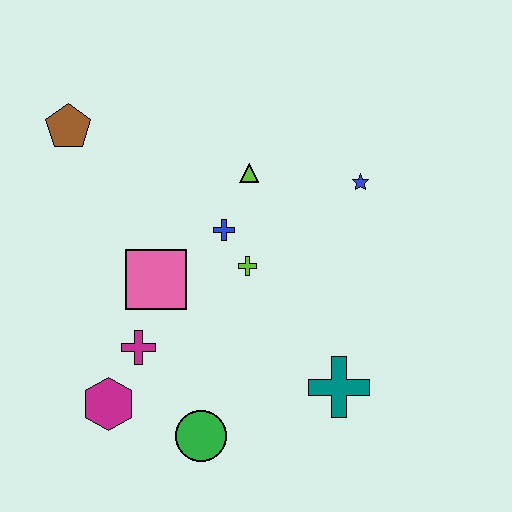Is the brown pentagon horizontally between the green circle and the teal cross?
No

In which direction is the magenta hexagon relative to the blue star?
The magenta hexagon is to the left of the blue star.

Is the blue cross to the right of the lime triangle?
No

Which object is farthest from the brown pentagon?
The teal cross is farthest from the brown pentagon.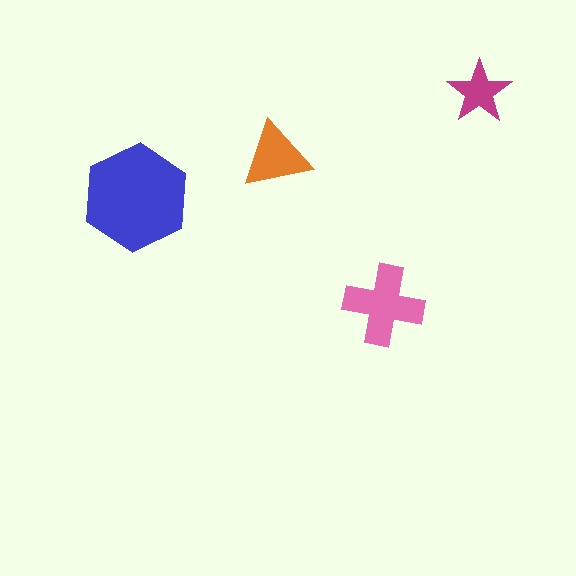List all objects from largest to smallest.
The blue hexagon, the pink cross, the orange triangle, the magenta star.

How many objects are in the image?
There are 4 objects in the image.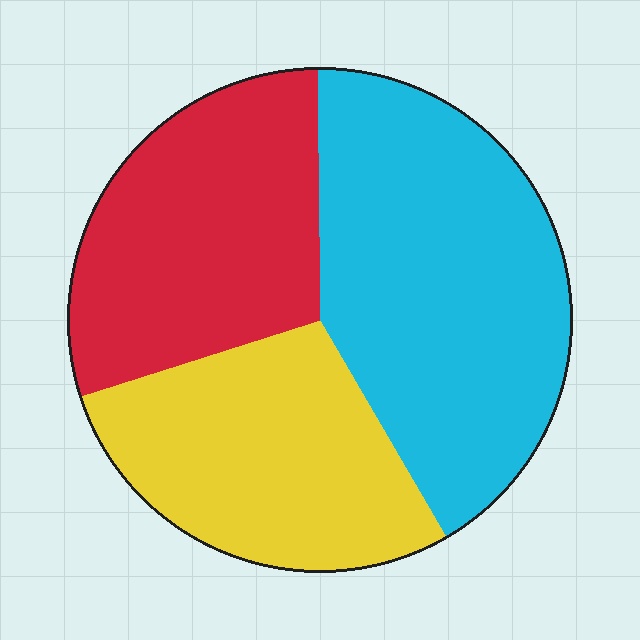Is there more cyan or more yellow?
Cyan.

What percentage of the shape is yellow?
Yellow takes up between a sixth and a third of the shape.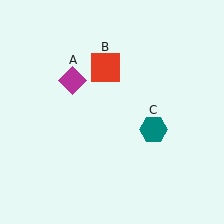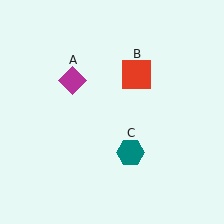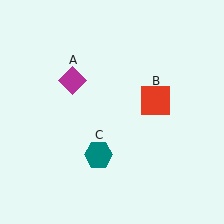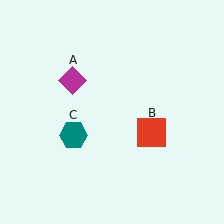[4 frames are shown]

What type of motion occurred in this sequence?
The red square (object B), teal hexagon (object C) rotated clockwise around the center of the scene.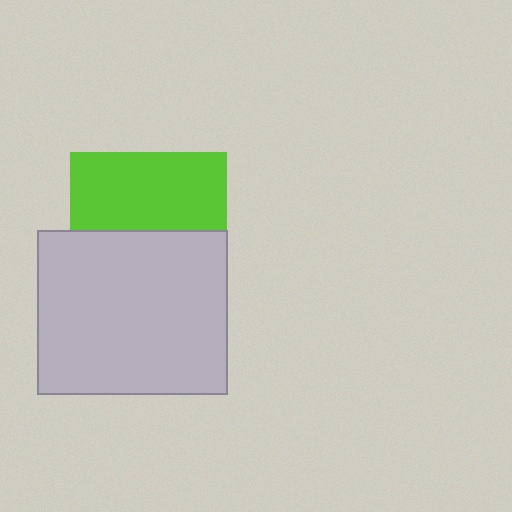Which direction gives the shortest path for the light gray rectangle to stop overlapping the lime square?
Moving down gives the shortest separation.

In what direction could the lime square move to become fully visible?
The lime square could move up. That would shift it out from behind the light gray rectangle entirely.